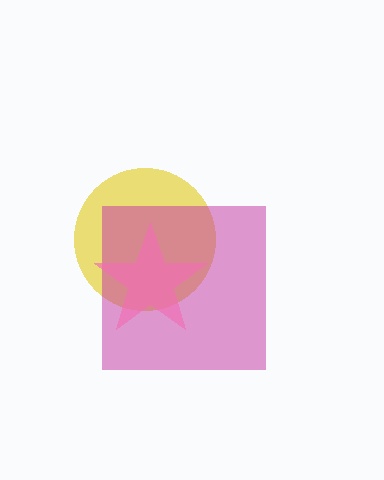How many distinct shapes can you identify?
There are 3 distinct shapes: a yellow circle, a magenta square, a pink star.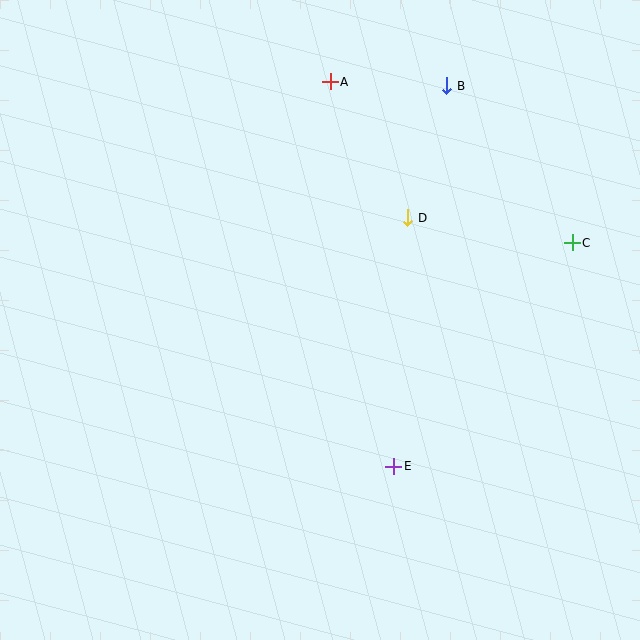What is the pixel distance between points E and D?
The distance between E and D is 249 pixels.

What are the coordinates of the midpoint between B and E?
The midpoint between B and E is at (420, 276).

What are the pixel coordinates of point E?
Point E is at (394, 466).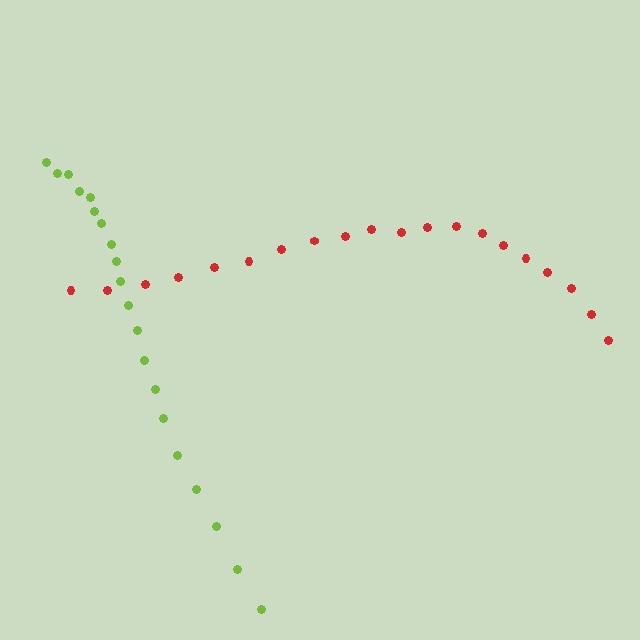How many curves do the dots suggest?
There are 2 distinct paths.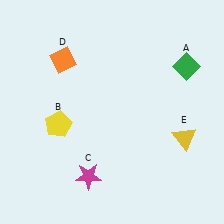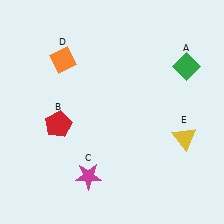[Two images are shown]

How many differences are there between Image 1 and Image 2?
There is 1 difference between the two images.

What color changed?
The pentagon (B) changed from yellow in Image 1 to red in Image 2.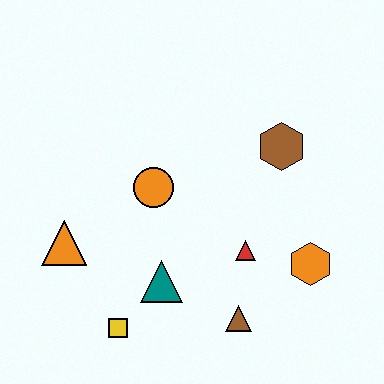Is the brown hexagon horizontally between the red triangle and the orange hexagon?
Yes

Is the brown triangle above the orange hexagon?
No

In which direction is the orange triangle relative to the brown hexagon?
The orange triangle is to the left of the brown hexagon.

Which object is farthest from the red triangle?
The orange triangle is farthest from the red triangle.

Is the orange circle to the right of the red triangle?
No